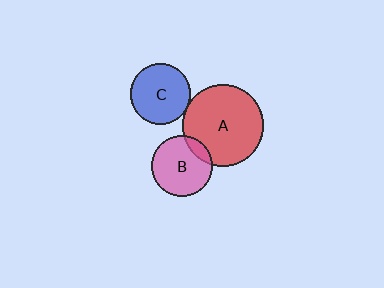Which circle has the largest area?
Circle A (red).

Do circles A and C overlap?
Yes.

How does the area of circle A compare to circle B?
Approximately 1.8 times.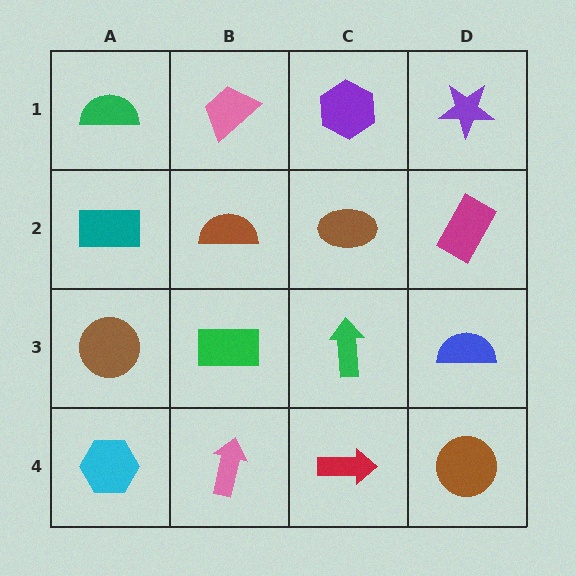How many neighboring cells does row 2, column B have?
4.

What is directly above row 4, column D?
A blue semicircle.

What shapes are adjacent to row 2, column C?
A purple hexagon (row 1, column C), a green arrow (row 3, column C), a brown semicircle (row 2, column B), a magenta rectangle (row 2, column D).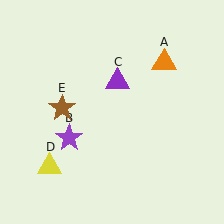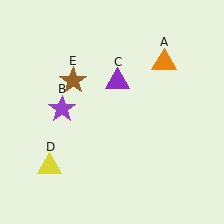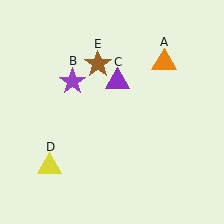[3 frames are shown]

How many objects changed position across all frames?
2 objects changed position: purple star (object B), brown star (object E).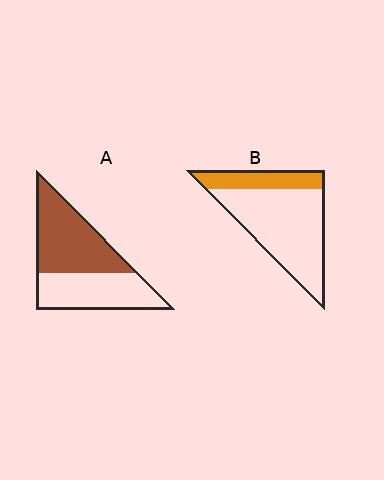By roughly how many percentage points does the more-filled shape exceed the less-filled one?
By roughly 30 percentage points (A over B).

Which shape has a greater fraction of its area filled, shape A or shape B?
Shape A.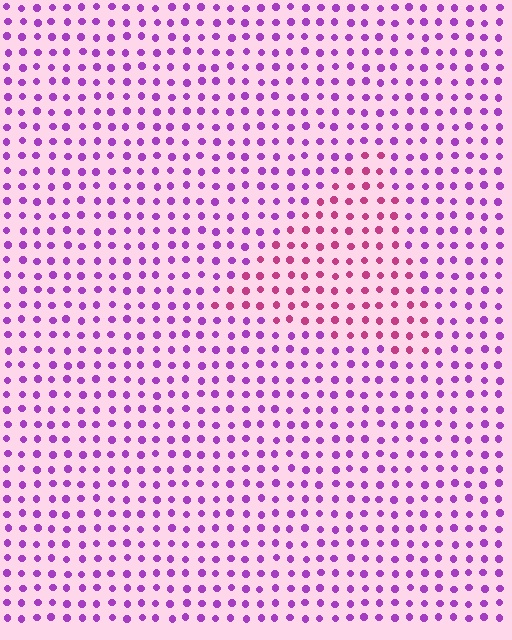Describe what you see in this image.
The image is filled with small purple elements in a uniform arrangement. A triangle-shaped region is visible where the elements are tinted to a slightly different hue, forming a subtle color boundary.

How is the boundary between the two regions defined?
The boundary is defined purely by a slight shift in hue (about 40 degrees). Spacing, size, and orientation are identical on both sides.